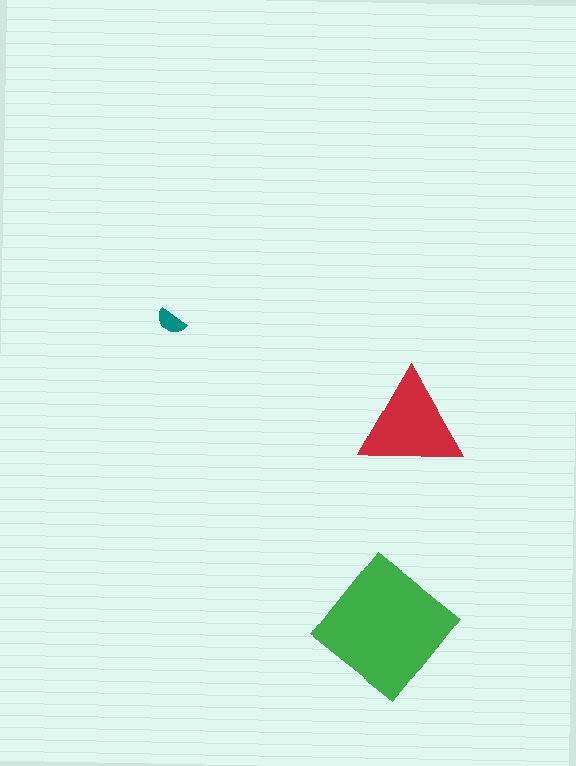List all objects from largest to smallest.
The green diamond, the red triangle, the teal semicircle.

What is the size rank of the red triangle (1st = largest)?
2nd.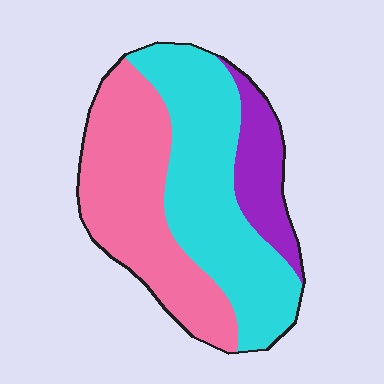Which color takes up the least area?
Purple, at roughly 15%.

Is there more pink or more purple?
Pink.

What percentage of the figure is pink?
Pink takes up about two fifths (2/5) of the figure.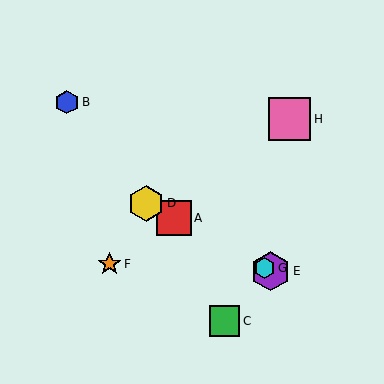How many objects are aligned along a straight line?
4 objects (A, D, E, G) are aligned along a straight line.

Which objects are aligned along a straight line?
Objects A, D, E, G are aligned along a straight line.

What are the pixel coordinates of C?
Object C is at (225, 321).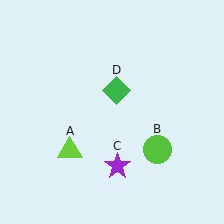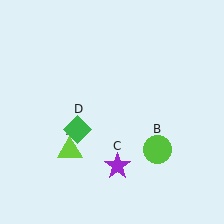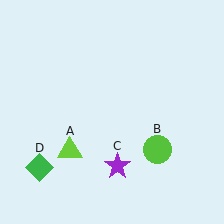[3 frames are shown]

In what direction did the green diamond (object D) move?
The green diamond (object D) moved down and to the left.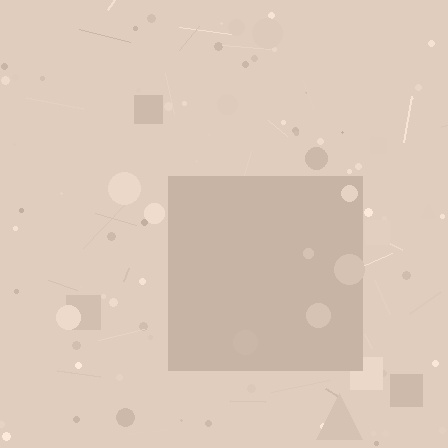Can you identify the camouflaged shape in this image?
The camouflaged shape is a square.